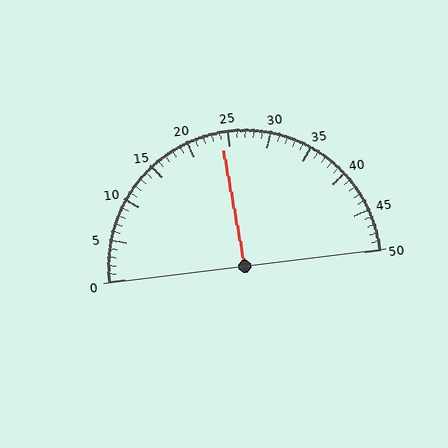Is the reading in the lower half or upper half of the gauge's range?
The reading is in the lower half of the range (0 to 50).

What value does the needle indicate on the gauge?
The needle indicates approximately 24.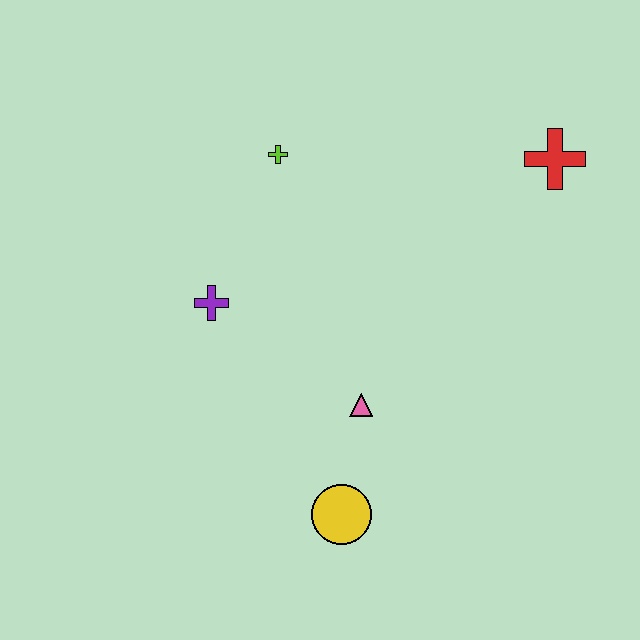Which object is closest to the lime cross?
The purple cross is closest to the lime cross.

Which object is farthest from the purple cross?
The red cross is farthest from the purple cross.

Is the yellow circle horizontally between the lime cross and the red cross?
Yes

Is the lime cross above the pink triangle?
Yes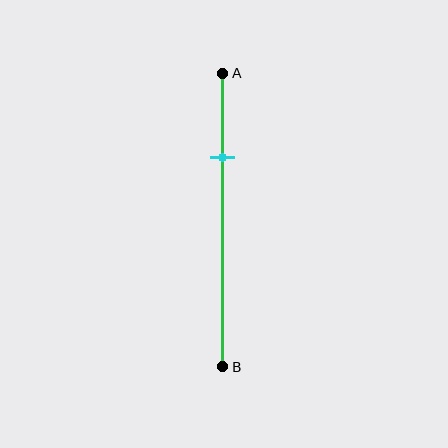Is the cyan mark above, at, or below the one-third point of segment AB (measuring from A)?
The cyan mark is above the one-third point of segment AB.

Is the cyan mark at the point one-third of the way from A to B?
No, the mark is at about 30% from A, not at the 33% one-third point.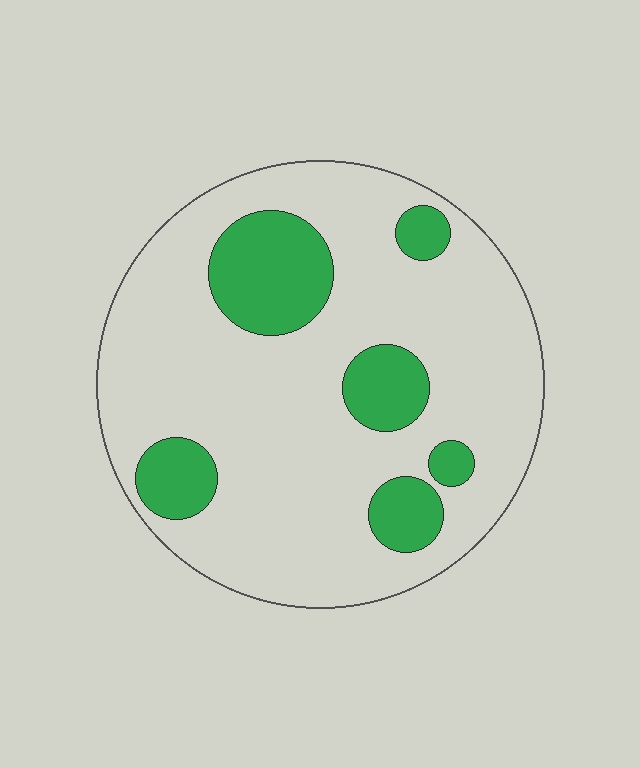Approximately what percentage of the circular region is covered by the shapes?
Approximately 20%.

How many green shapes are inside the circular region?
6.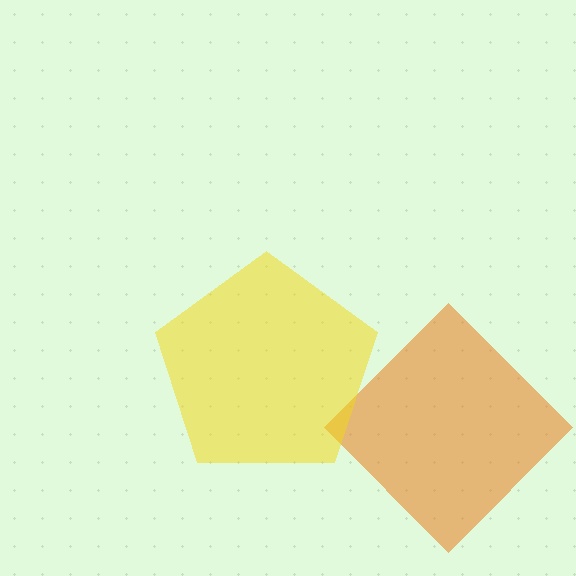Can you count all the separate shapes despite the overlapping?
Yes, there are 2 separate shapes.